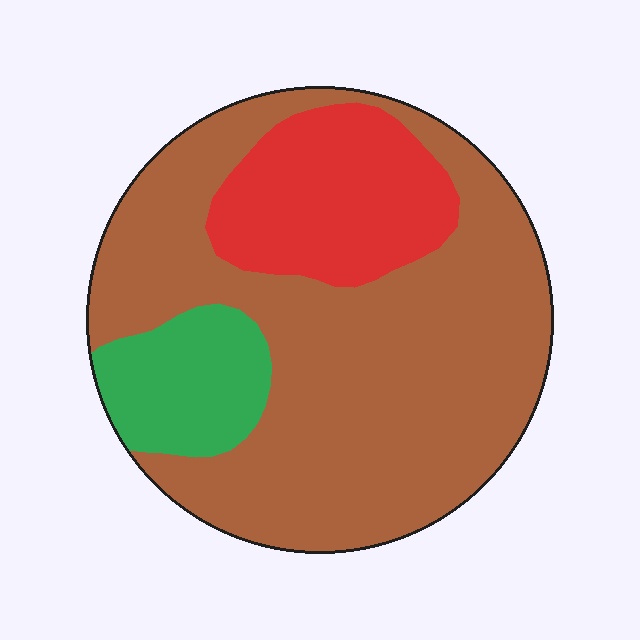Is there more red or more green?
Red.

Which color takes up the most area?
Brown, at roughly 70%.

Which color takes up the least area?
Green, at roughly 10%.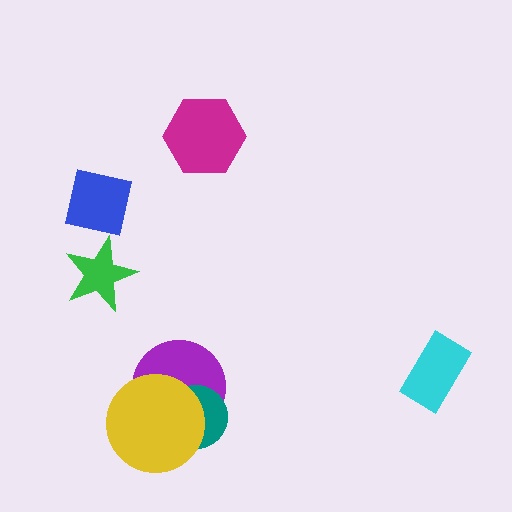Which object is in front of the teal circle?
The yellow circle is in front of the teal circle.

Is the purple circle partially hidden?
Yes, it is partially covered by another shape.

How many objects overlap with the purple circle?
2 objects overlap with the purple circle.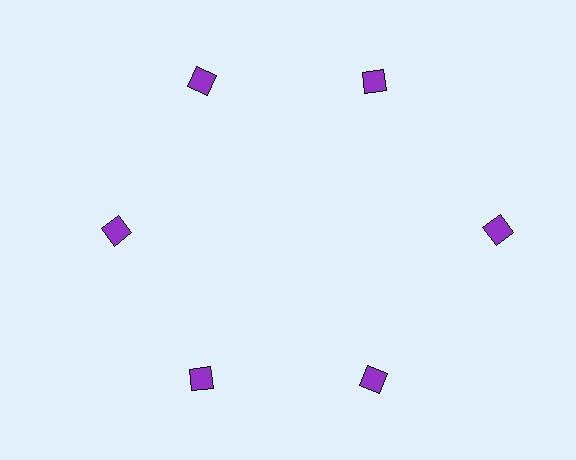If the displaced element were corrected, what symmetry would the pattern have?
It would have 6-fold rotational symmetry — the pattern would map onto itself every 60 degrees.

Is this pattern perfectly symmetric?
No. The 6 purple squares are arranged in a ring, but one element near the 3 o'clock position is pushed outward from the center, breaking the 6-fold rotational symmetry.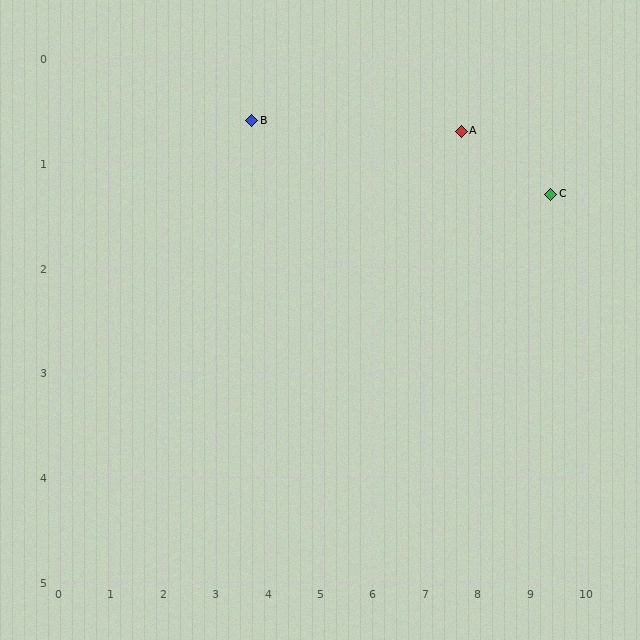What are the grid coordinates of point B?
Point B is at approximately (3.7, 0.6).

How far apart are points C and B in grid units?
Points C and B are about 5.7 grid units apart.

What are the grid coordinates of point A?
Point A is at approximately (7.7, 0.7).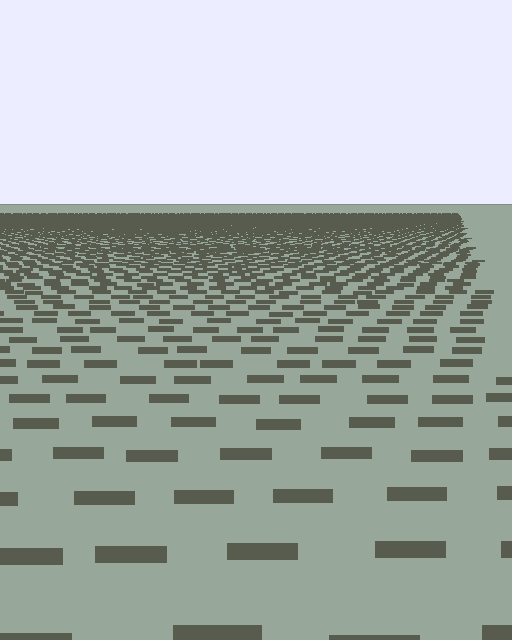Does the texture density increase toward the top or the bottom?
Density increases toward the top.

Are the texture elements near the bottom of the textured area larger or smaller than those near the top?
Larger. Near the bottom, elements are closer to the viewer and appear at a bigger on-screen size.